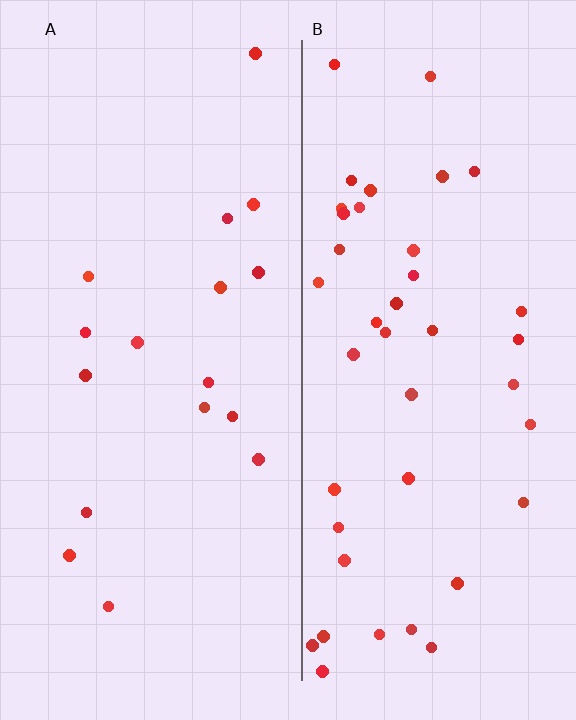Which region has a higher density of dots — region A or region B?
B (the right).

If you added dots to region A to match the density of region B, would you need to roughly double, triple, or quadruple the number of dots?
Approximately double.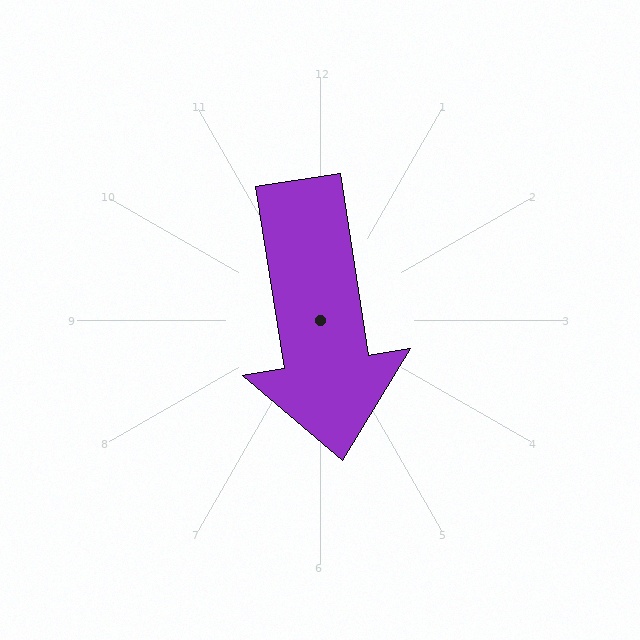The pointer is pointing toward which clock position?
Roughly 6 o'clock.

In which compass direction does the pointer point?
South.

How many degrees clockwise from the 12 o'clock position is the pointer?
Approximately 171 degrees.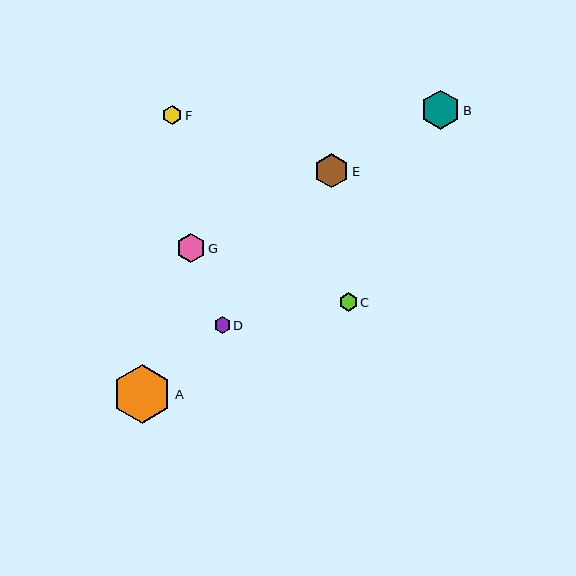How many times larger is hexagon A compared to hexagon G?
Hexagon A is approximately 2.1 times the size of hexagon G.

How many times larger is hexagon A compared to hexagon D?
Hexagon A is approximately 3.6 times the size of hexagon D.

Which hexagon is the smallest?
Hexagon D is the smallest with a size of approximately 16 pixels.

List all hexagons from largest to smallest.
From largest to smallest: A, B, E, G, F, C, D.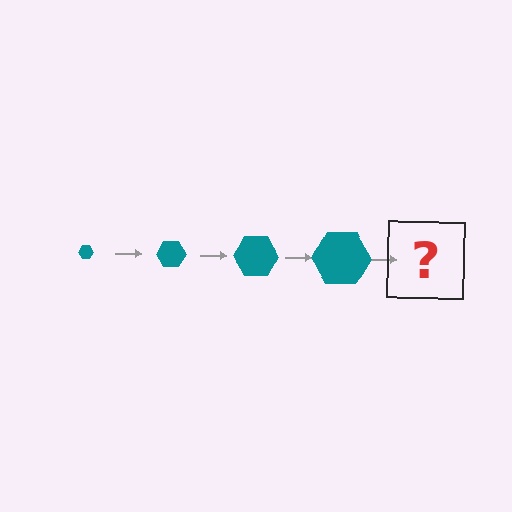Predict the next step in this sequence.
The next step is a teal hexagon, larger than the previous one.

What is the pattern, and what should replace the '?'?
The pattern is that the hexagon gets progressively larger each step. The '?' should be a teal hexagon, larger than the previous one.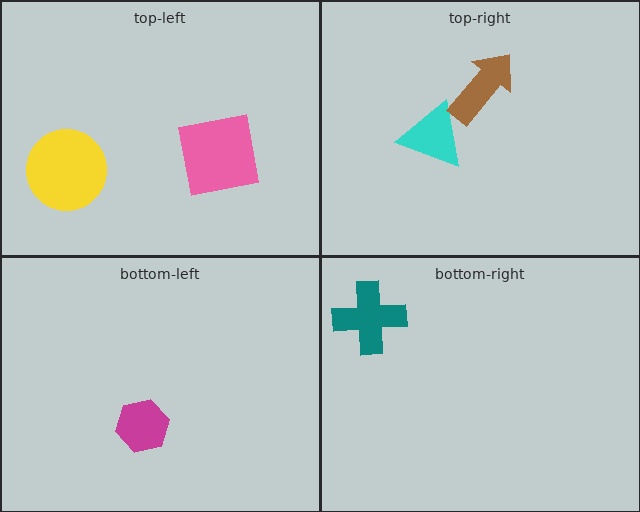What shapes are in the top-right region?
The cyan triangle, the brown arrow.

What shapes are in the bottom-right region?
The teal cross.